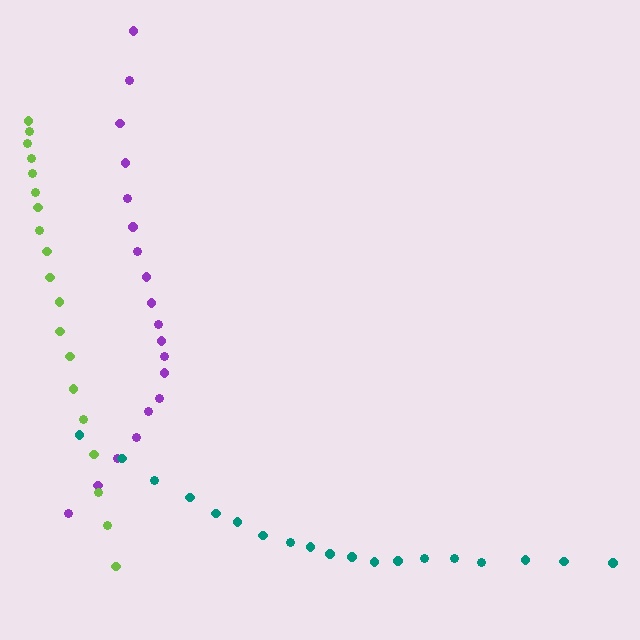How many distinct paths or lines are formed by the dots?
There are 3 distinct paths.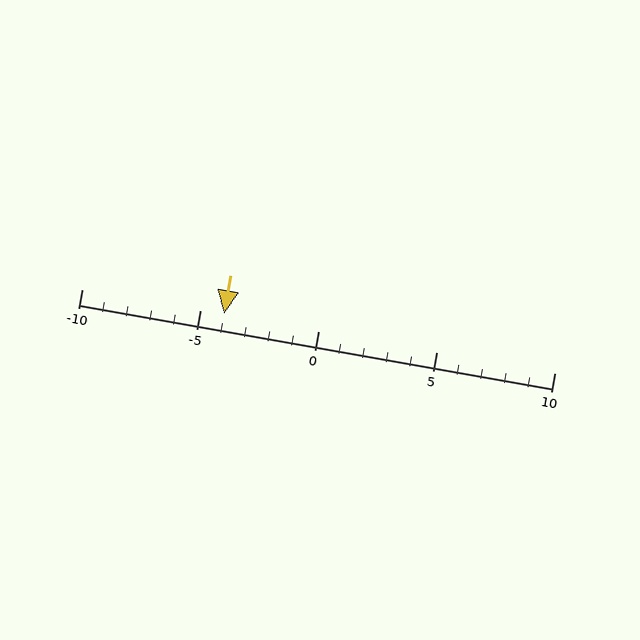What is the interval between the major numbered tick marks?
The major tick marks are spaced 5 units apart.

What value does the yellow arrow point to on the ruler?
The yellow arrow points to approximately -4.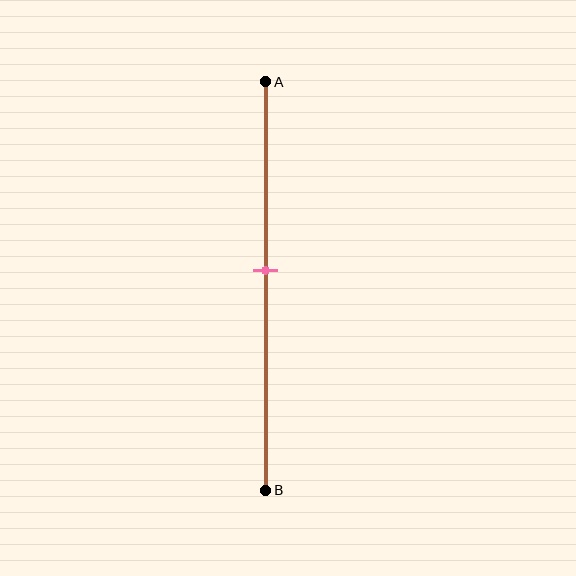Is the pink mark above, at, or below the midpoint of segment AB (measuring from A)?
The pink mark is above the midpoint of segment AB.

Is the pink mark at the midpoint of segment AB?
No, the mark is at about 45% from A, not at the 50% midpoint.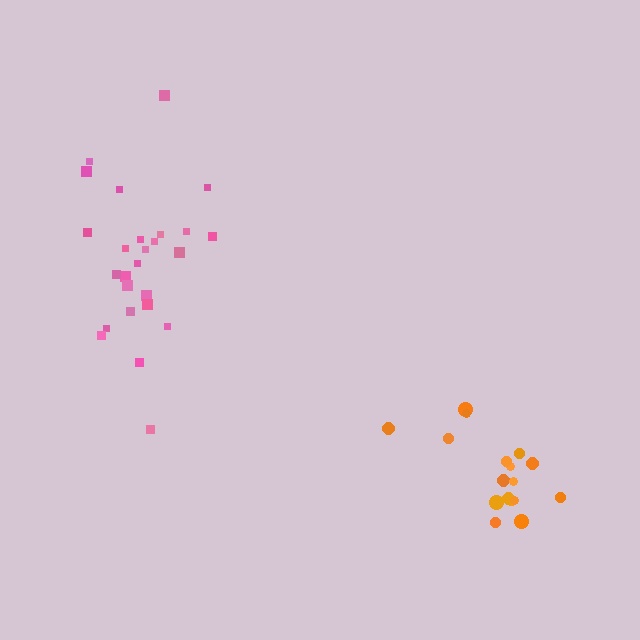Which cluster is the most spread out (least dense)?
Pink.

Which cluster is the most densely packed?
Orange.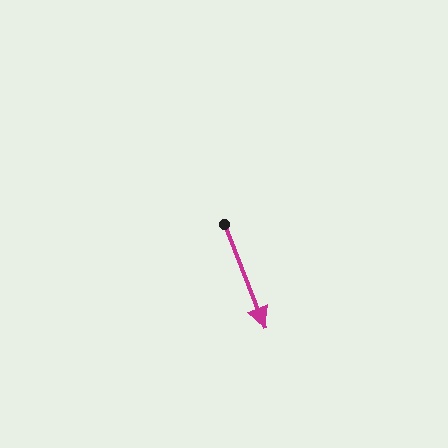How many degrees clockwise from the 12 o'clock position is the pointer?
Approximately 158 degrees.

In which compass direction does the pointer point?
South.